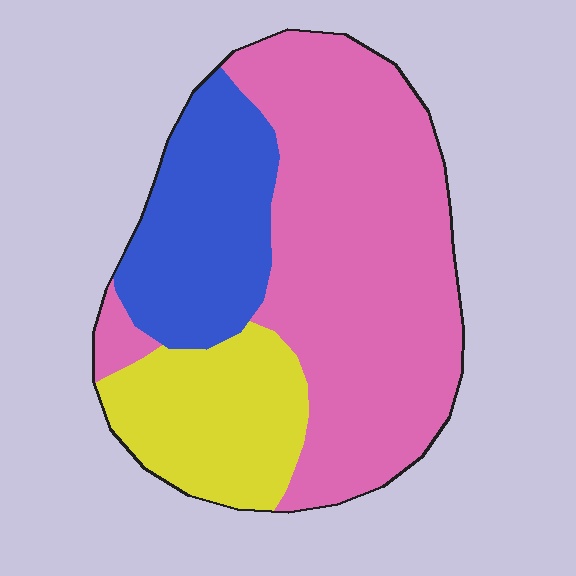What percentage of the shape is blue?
Blue takes up between a sixth and a third of the shape.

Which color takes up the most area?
Pink, at roughly 55%.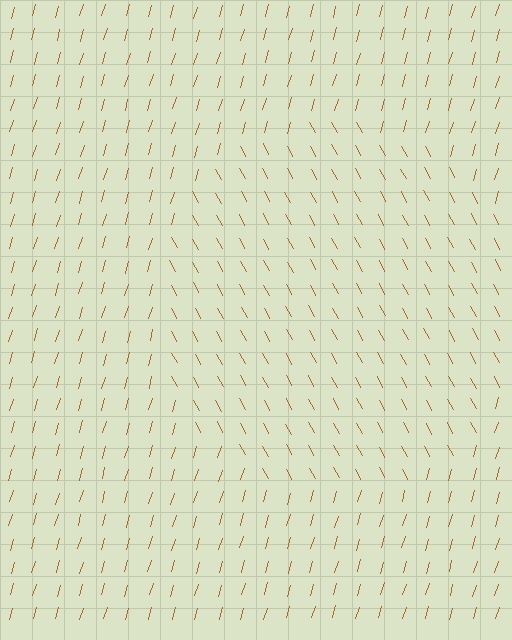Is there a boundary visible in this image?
Yes, there is a texture boundary formed by a change in line orientation.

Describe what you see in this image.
The image is filled with small brown line segments. A circle region in the image has lines oriented differently from the surrounding lines, creating a visible texture boundary.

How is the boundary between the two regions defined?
The boundary is defined purely by a change in line orientation (approximately 45 degrees difference). All lines are the same color and thickness.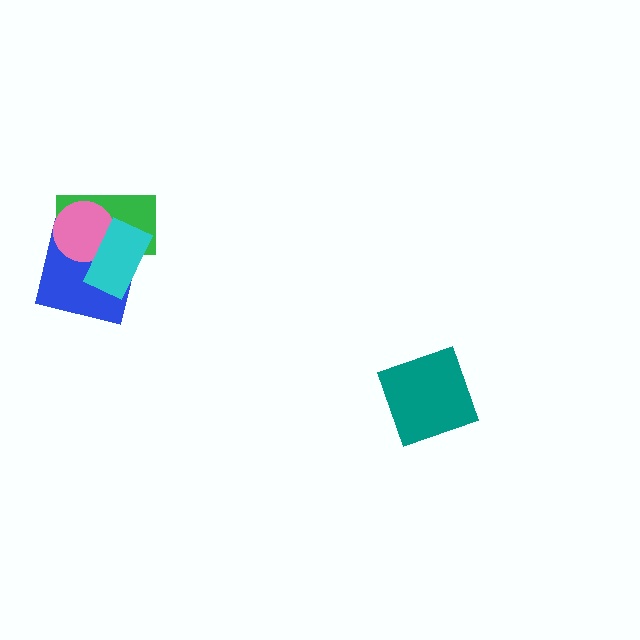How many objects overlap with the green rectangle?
3 objects overlap with the green rectangle.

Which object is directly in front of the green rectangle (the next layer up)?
The blue square is directly in front of the green rectangle.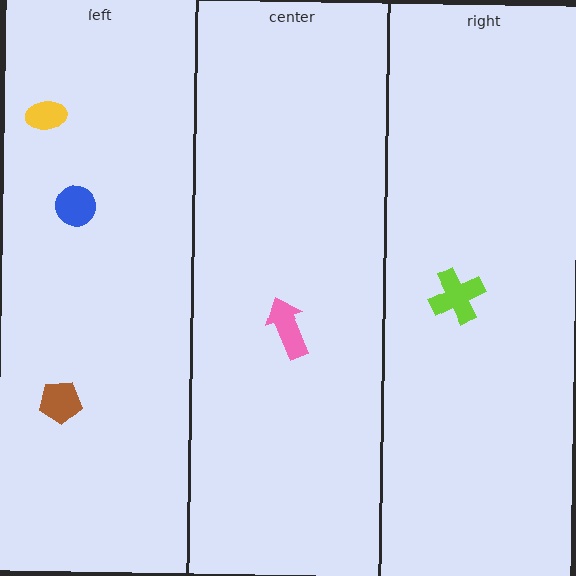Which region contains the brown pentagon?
The left region.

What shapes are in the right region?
The lime cross.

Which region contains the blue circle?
The left region.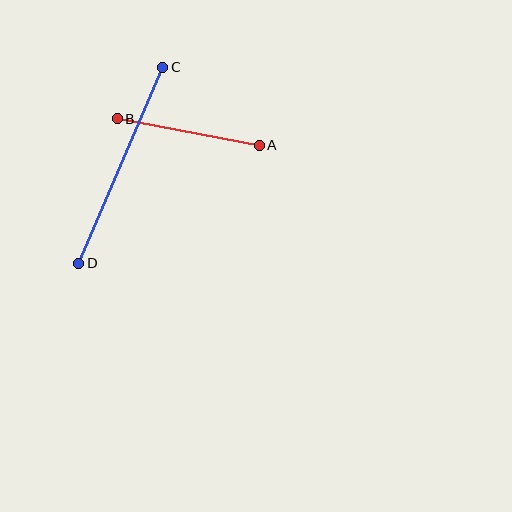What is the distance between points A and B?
The distance is approximately 144 pixels.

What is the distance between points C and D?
The distance is approximately 213 pixels.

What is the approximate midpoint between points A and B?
The midpoint is at approximately (188, 132) pixels.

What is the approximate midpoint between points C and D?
The midpoint is at approximately (121, 165) pixels.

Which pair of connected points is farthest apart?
Points C and D are farthest apart.